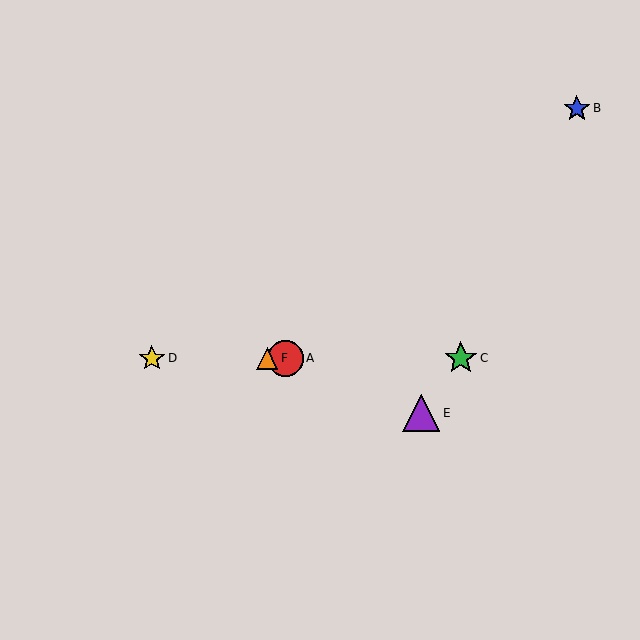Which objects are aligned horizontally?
Objects A, C, D, F are aligned horizontally.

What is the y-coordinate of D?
Object D is at y≈358.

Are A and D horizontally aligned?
Yes, both are at y≈358.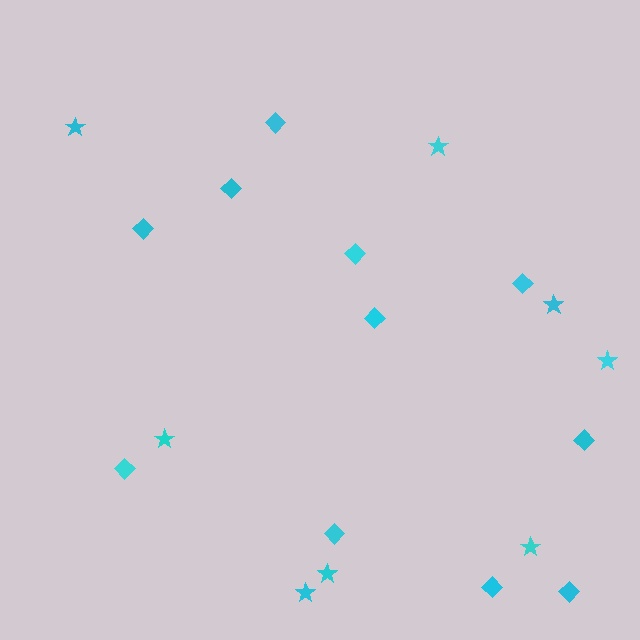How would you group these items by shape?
There are 2 groups: one group of diamonds (11) and one group of stars (8).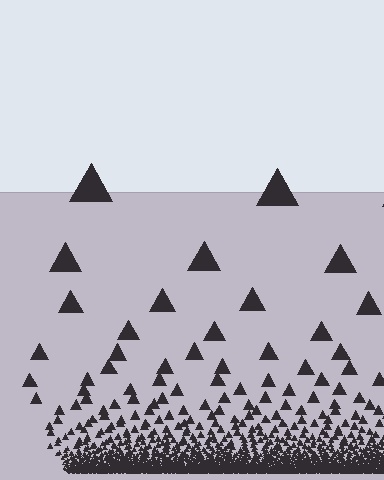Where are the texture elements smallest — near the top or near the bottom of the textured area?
Near the bottom.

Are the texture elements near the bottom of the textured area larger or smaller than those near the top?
Smaller. The gradient is inverted — elements near the bottom are smaller and denser.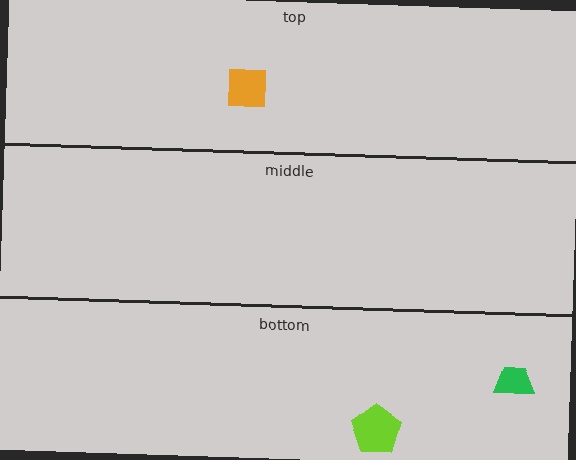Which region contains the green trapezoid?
The bottom region.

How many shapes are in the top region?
1.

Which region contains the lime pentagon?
The bottom region.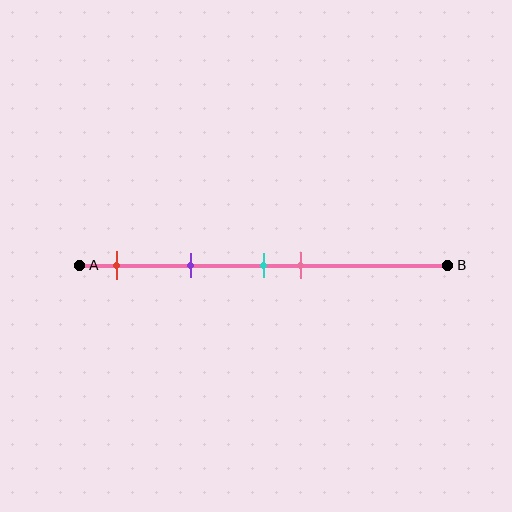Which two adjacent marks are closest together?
The cyan and pink marks are the closest adjacent pair.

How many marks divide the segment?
There are 4 marks dividing the segment.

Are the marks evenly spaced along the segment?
No, the marks are not evenly spaced.